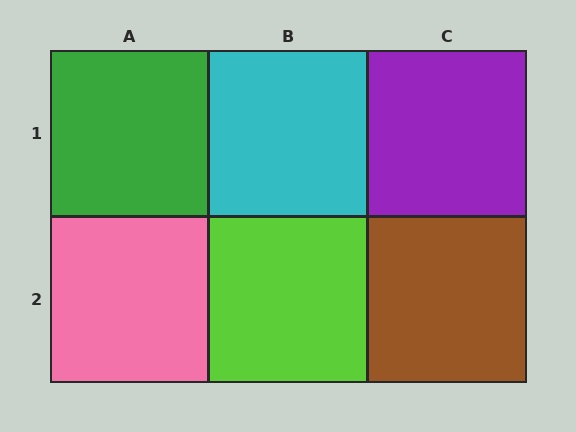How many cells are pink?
1 cell is pink.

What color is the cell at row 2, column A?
Pink.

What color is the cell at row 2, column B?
Lime.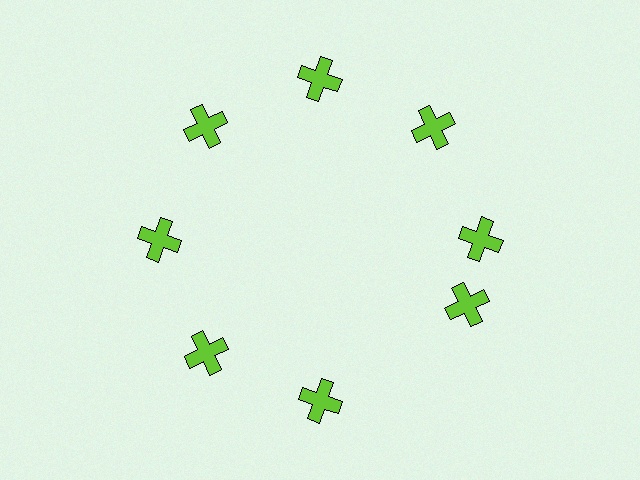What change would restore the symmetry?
The symmetry would be restored by rotating it back into even spacing with its neighbors so that all 8 crosses sit at equal angles and equal distance from the center.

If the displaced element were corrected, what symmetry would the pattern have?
It would have 8-fold rotational symmetry — the pattern would map onto itself every 45 degrees.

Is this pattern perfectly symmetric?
No. The 8 lime crosses are arranged in a ring, but one element near the 4 o'clock position is rotated out of alignment along the ring, breaking the 8-fold rotational symmetry.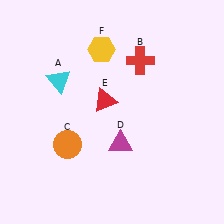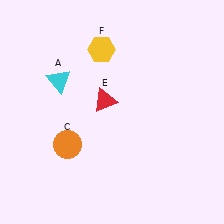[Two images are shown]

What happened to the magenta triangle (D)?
The magenta triangle (D) was removed in Image 2. It was in the bottom-right area of Image 1.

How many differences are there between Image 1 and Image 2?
There are 2 differences between the two images.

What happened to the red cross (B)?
The red cross (B) was removed in Image 2. It was in the top-right area of Image 1.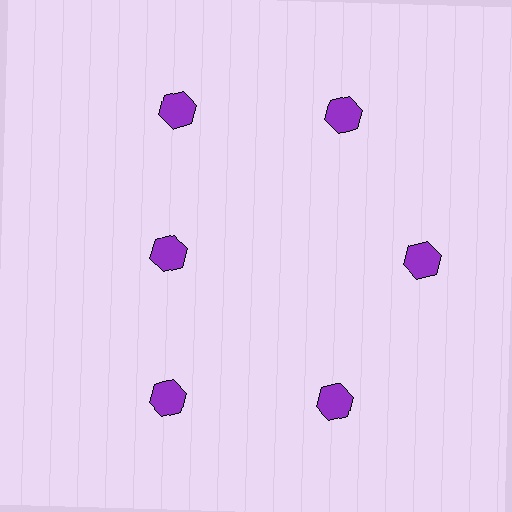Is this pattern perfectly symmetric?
No. The 6 purple hexagons are arranged in a ring, but one element near the 9 o'clock position is pulled inward toward the center, breaking the 6-fold rotational symmetry.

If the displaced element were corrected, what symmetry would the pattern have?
It would have 6-fold rotational symmetry — the pattern would map onto itself every 60 degrees.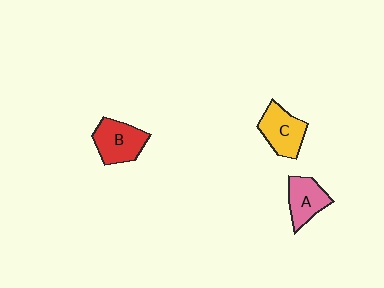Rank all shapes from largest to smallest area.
From largest to smallest: B (red), C (yellow), A (pink).